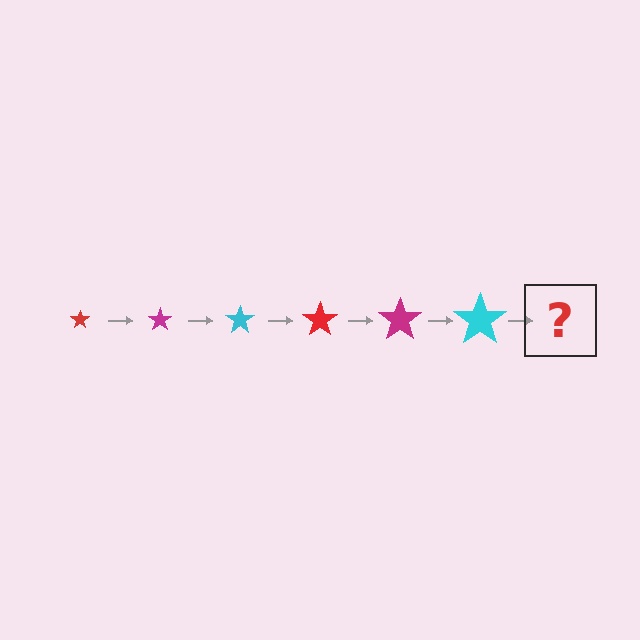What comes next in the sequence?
The next element should be a red star, larger than the previous one.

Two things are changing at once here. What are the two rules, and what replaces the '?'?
The two rules are that the star grows larger each step and the color cycles through red, magenta, and cyan. The '?' should be a red star, larger than the previous one.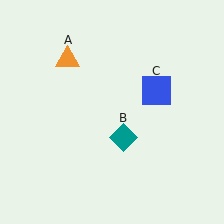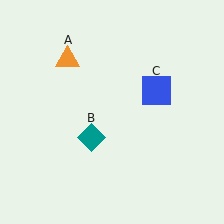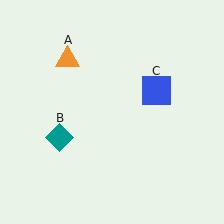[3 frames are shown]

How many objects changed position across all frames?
1 object changed position: teal diamond (object B).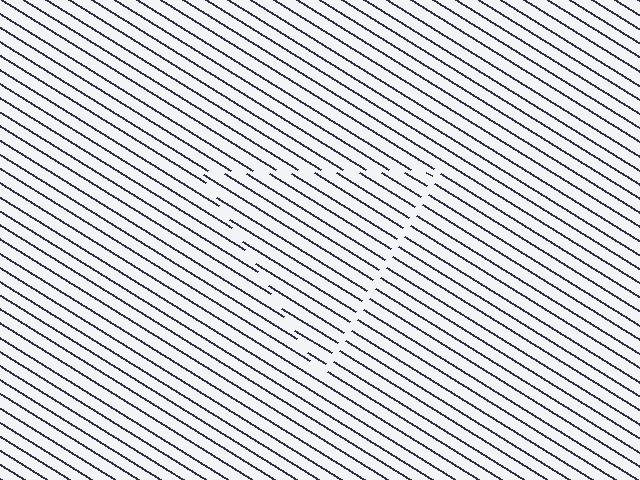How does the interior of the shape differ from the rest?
The interior of the shape contains the same grating, shifted by half a period — the contour is defined by the phase discontinuity where line-ends from the inner and outer gratings abut.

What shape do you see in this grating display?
An illusory triangle. The interior of the shape contains the same grating, shifted by half a period — the contour is defined by the phase discontinuity where line-ends from the inner and outer gratings abut.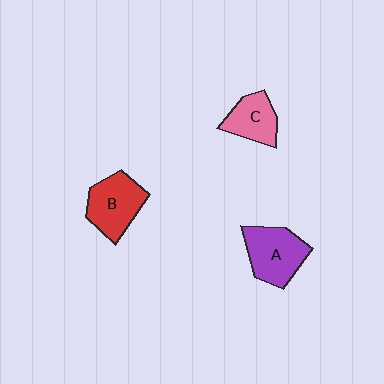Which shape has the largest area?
Shape A (purple).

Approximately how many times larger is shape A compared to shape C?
Approximately 1.4 times.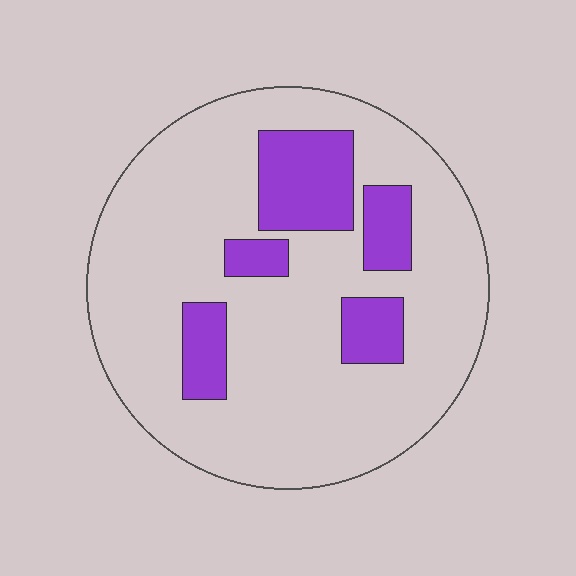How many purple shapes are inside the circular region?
5.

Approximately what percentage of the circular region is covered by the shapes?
Approximately 20%.